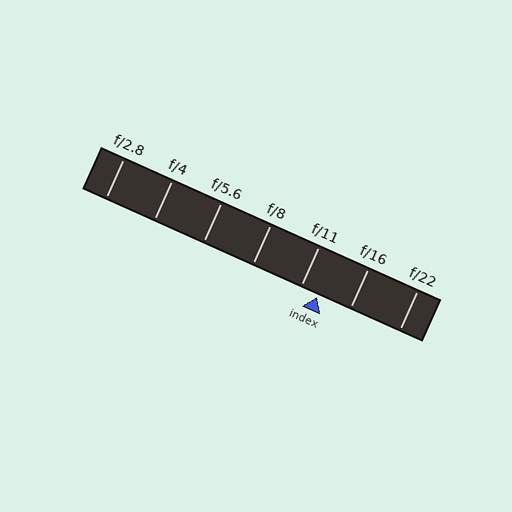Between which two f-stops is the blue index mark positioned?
The index mark is between f/11 and f/16.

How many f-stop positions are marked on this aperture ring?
There are 7 f-stop positions marked.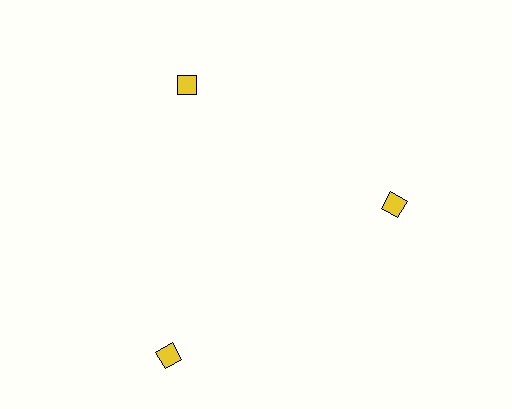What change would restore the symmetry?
The symmetry would be restored by moving it inward, back onto the ring so that all 3 diamonds sit at equal angles and equal distance from the center.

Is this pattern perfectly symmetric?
No. The 3 yellow diamonds are arranged in a ring, but one element near the 7 o'clock position is pushed outward from the center, breaking the 3-fold rotational symmetry.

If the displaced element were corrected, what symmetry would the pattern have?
It would have 3-fold rotational symmetry — the pattern would map onto itself every 120 degrees.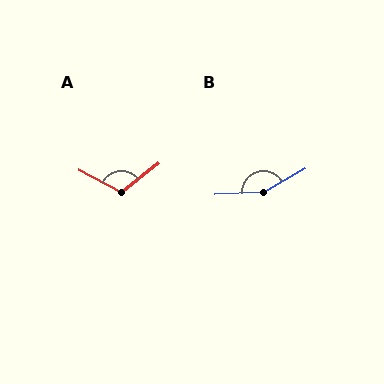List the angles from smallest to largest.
A (113°), B (154°).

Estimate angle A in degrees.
Approximately 113 degrees.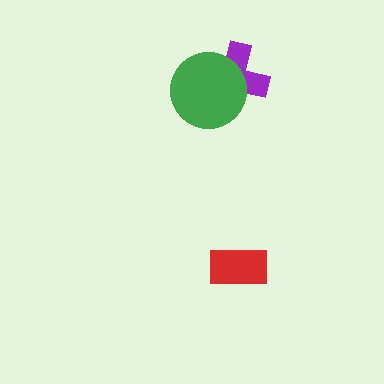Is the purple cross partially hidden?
Yes, it is partially covered by another shape.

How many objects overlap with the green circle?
1 object overlaps with the green circle.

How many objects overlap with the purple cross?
1 object overlaps with the purple cross.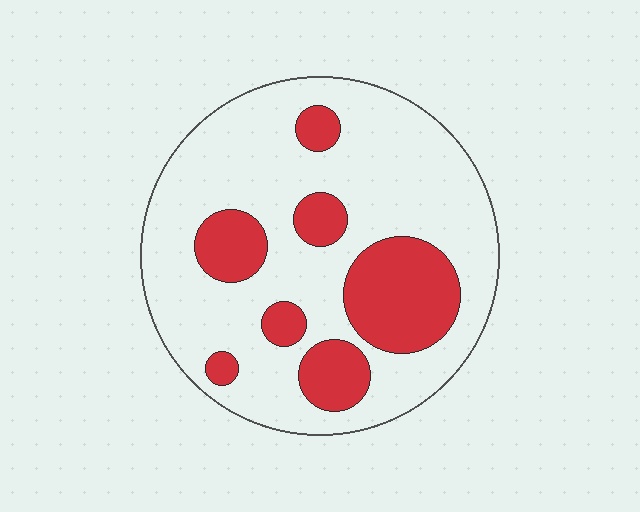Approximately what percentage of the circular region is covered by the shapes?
Approximately 25%.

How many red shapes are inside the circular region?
7.